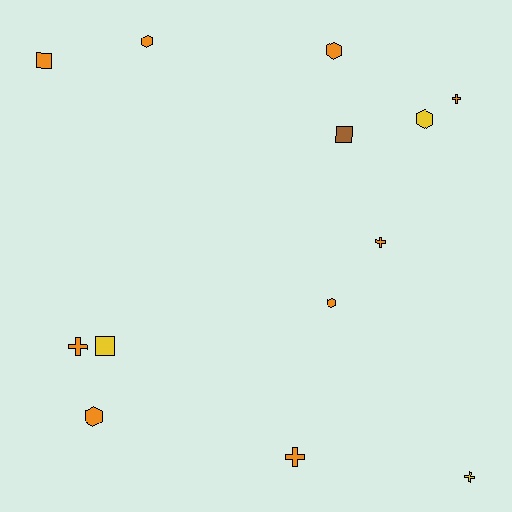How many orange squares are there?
There is 1 orange square.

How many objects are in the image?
There are 13 objects.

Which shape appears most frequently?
Cross, with 5 objects.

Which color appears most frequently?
Orange, with 9 objects.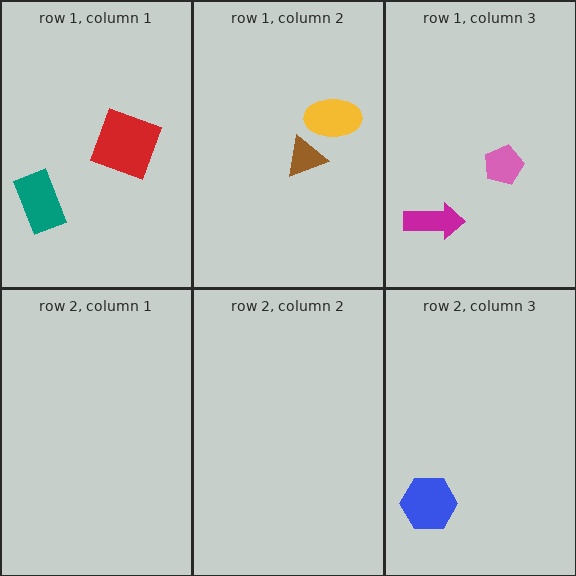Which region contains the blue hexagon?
The row 2, column 3 region.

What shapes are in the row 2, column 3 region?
The blue hexagon.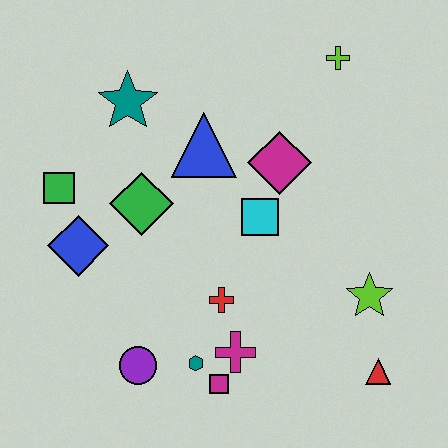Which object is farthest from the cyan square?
The green square is farthest from the cyan square.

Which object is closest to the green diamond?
The blue diamond is closest to the green diamond.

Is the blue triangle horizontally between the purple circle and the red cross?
Yes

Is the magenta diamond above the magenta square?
Yes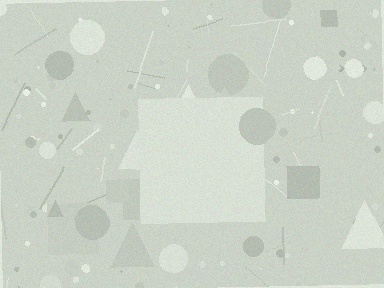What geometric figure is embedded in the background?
A square is embedded in the background.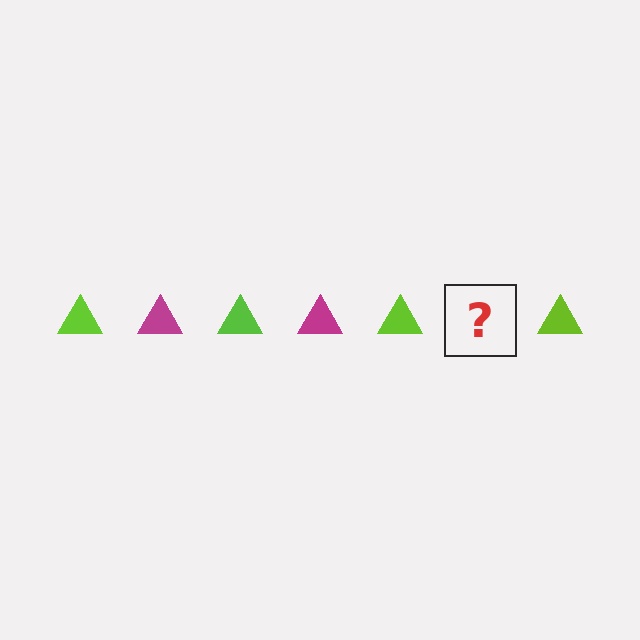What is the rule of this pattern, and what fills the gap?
The rule is that the pattern cycles through lime, magenta triangles. The gap should be filled with a magenta triangle.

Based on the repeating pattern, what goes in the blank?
The blank should be a magenta triangle.